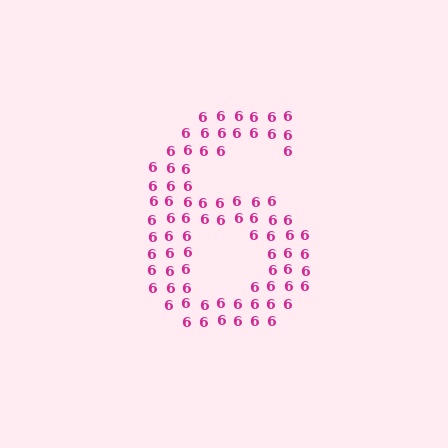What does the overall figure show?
The overall figure shows the digit 6.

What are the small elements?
The small elements are digit 6's.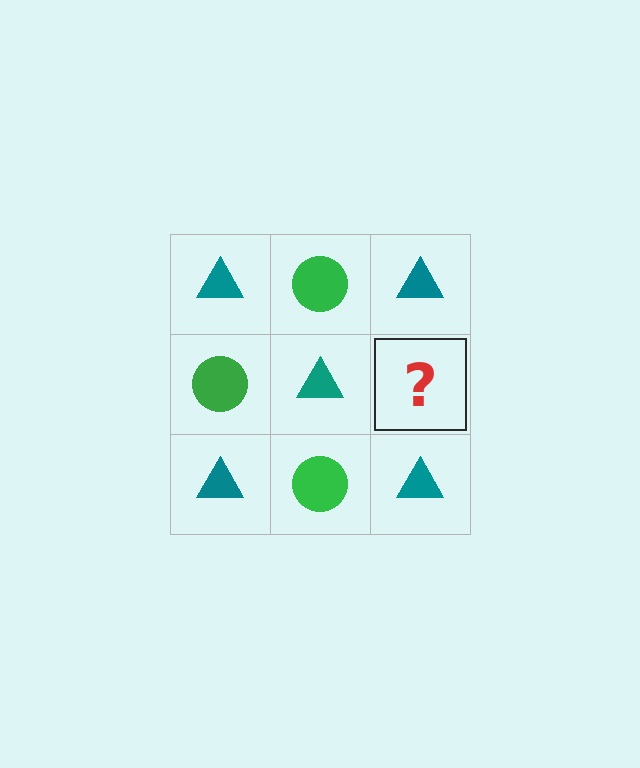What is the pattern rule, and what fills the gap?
The rule is that it alternates teal triangle and green circle in a checkerboard pattern. The gap should be filled with a green circle.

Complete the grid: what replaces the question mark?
The question mark should be replaced with a green circle.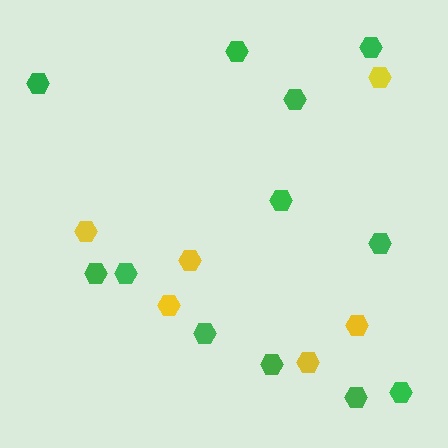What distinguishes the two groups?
There are 2 groups: one group of yellow hexagons (6) and one group of green hexagons (12).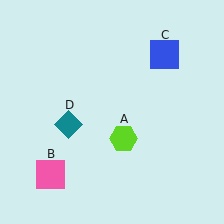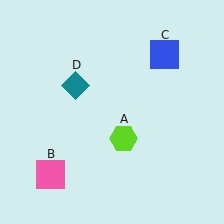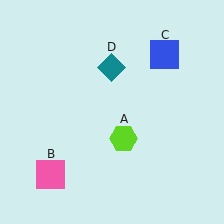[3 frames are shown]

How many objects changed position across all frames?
1 object changed position: teal diamond (object D).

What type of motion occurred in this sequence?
The teal diamond (object D) rotated clockwise around the center of the scene.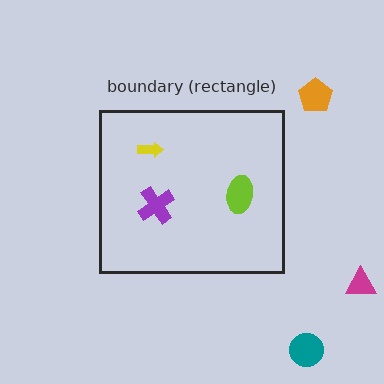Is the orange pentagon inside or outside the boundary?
Outside.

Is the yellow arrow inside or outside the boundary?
Inside.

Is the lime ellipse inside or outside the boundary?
Inside.